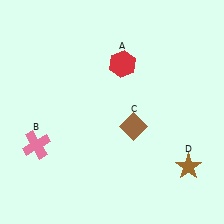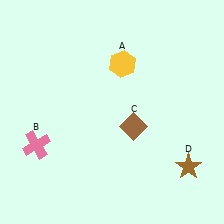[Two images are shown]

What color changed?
The hexagon (A) changed from red in Image 1 to yellow in Image 2.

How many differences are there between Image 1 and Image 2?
There is 1 difference between the two images.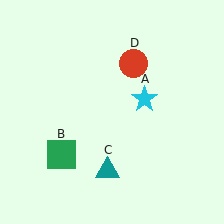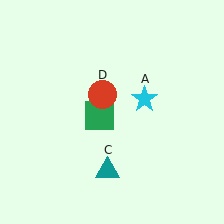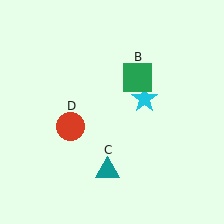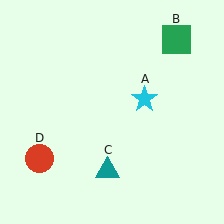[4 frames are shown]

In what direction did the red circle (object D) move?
The red circle (object D) moved down and to the left.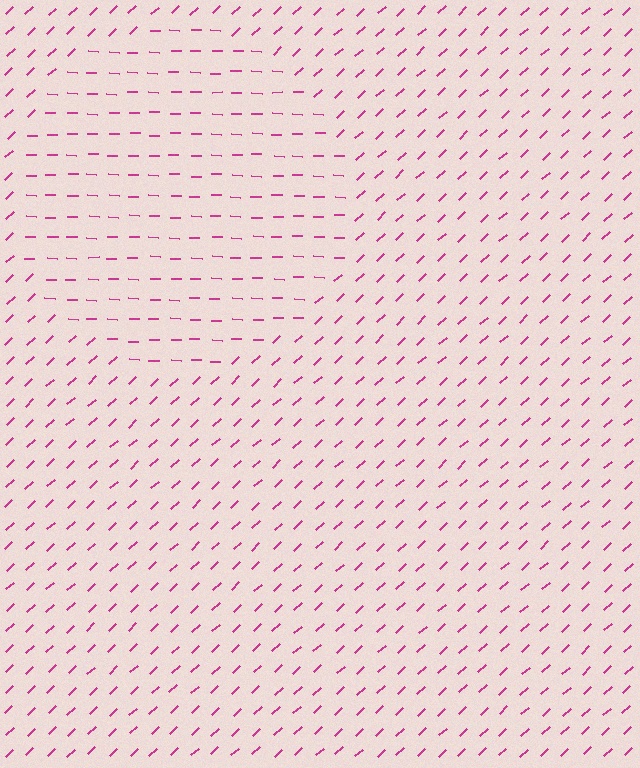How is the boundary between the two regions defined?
The boundary is defined purely by a change in line orientation (approximately 45 degrees difference). All lines are the same color and thickness.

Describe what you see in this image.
The image is filled with small magenta line segments. A circle region in the image has lines oriented differently from the surrounding lines, creating a visible texture boundary.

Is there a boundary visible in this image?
Yes, there is a texture boundary formed by a change in line orientation.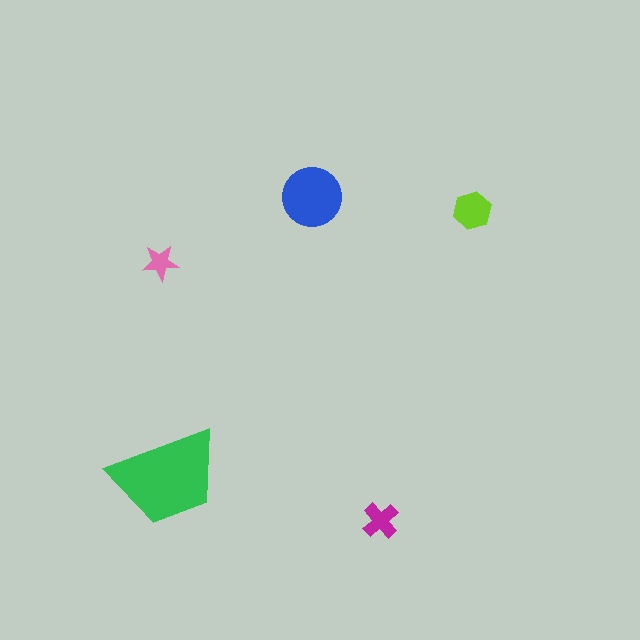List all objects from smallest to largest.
The pink star, the magenta cross, the lime hexagon, the blue circle, the green trapezoid.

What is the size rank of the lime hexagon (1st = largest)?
3rd.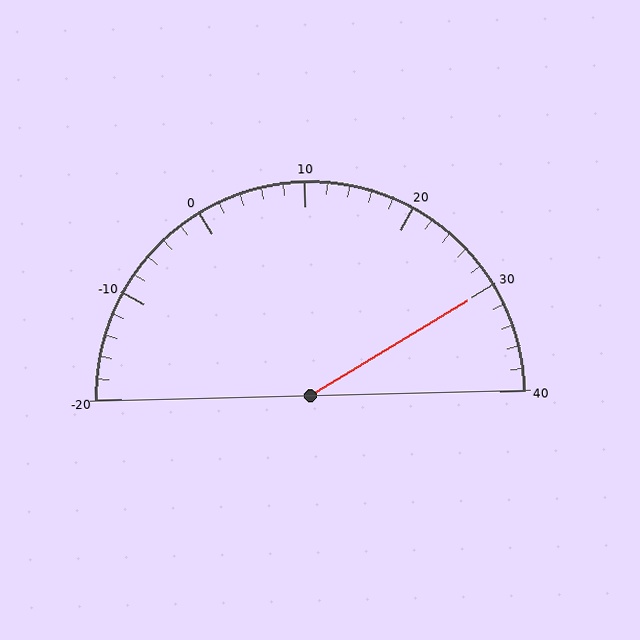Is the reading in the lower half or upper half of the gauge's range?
The reading is in the upper half of the range (-20 to 40).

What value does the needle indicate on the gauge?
The needle indicates approximately 30.